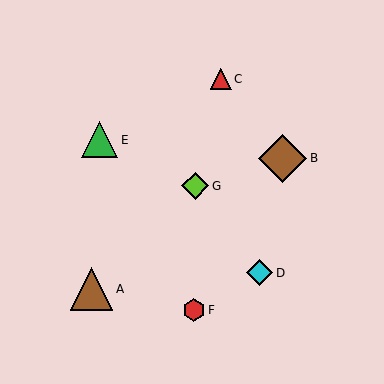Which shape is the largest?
The brown diamond (labeled B) is the largest.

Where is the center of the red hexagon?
The center of the red hexagon is at (194, 310).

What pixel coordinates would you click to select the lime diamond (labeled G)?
Click at (195, 186) to select the lime diamond G.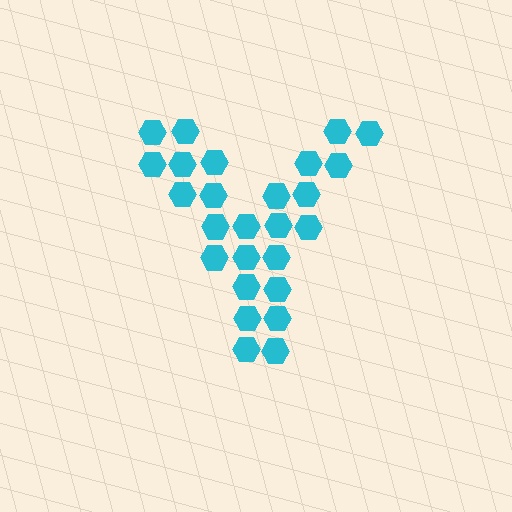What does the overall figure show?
The overall figure shows the letter Y.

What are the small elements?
The small elements are hexagons.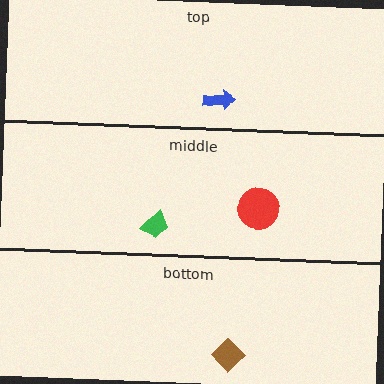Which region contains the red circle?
The middle region.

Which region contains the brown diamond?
The bottom region.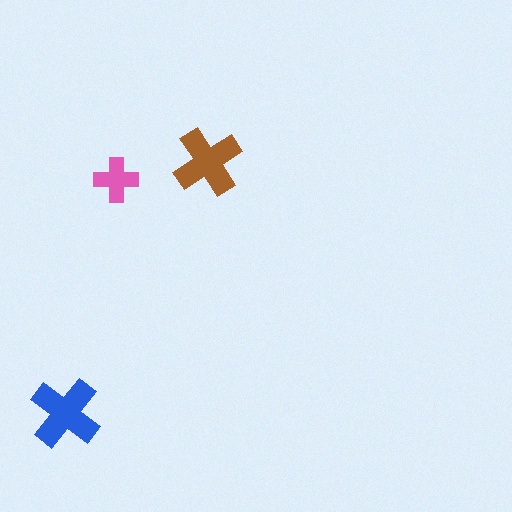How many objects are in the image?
There are 3 objects in the image.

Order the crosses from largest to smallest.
the blue one, the brown one, the pink one.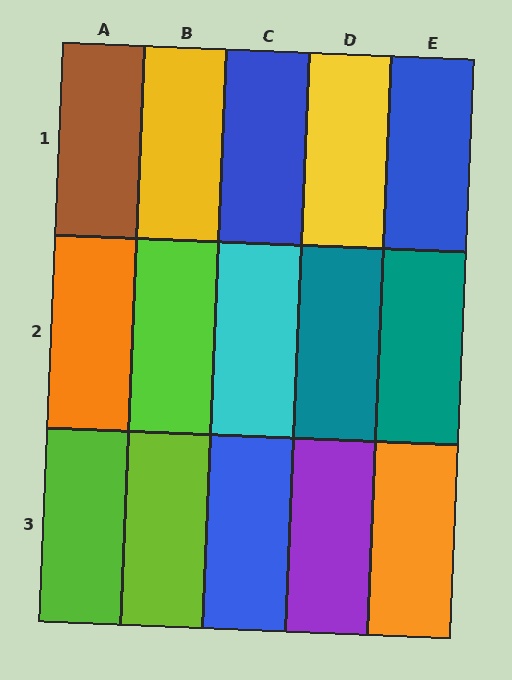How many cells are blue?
3 cells are blue.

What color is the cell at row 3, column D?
Purple.